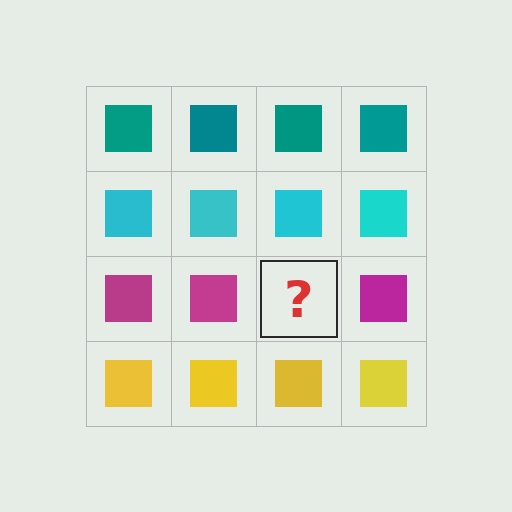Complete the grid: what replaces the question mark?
The question mark should be replaced with a magenta square.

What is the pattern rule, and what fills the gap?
The rule is that each row has a consistent color. The gap should be filled with a magenta square.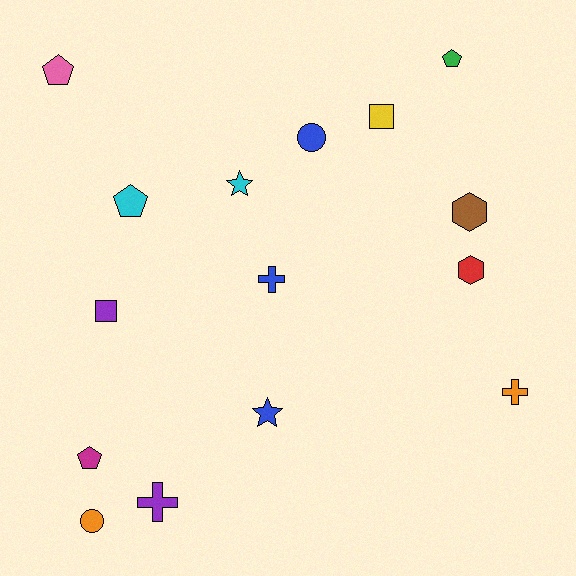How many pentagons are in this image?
There are 4 pentagons.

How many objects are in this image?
There are 15 objects.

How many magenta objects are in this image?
There is 1 magenta object.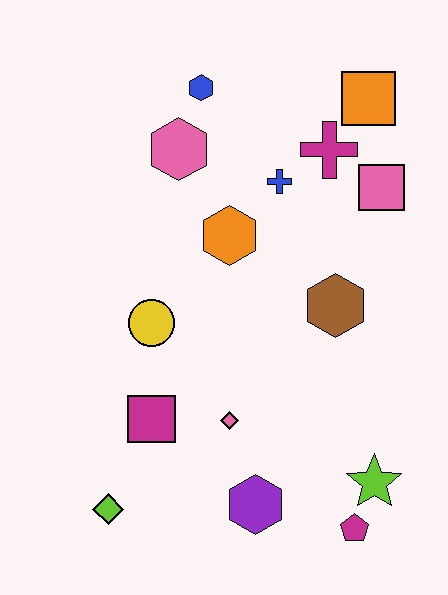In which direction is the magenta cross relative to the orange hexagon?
The magenta cross is to the right of the orange hexagon.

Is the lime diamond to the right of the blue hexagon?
No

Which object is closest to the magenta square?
The pink diamond is closest to the magenta square.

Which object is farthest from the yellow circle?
The orange square is farthest from the yellow circle.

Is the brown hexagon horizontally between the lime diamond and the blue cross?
No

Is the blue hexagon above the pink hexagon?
Yes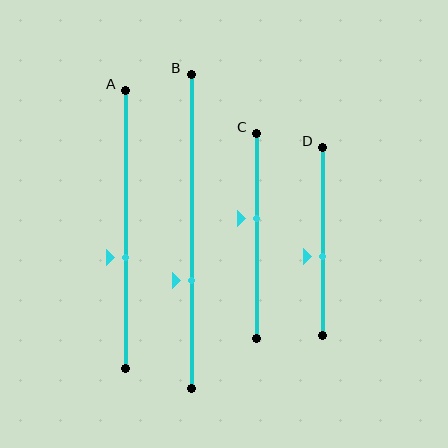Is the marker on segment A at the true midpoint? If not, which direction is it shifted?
No, the marker on segment A is shifted downward by about 10% of the segment length.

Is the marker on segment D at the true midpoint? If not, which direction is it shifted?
No, the marker on segment D is shifted downward by about 8% of the segment length.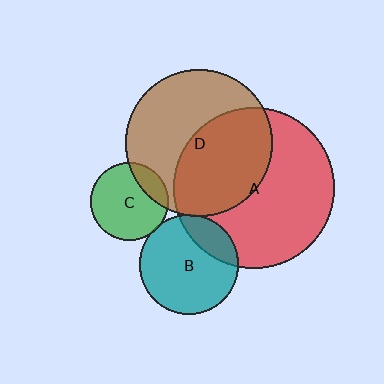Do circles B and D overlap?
Yes.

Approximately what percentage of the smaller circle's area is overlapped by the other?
Approximately 5%.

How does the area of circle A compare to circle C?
Approximately 4.2 times.